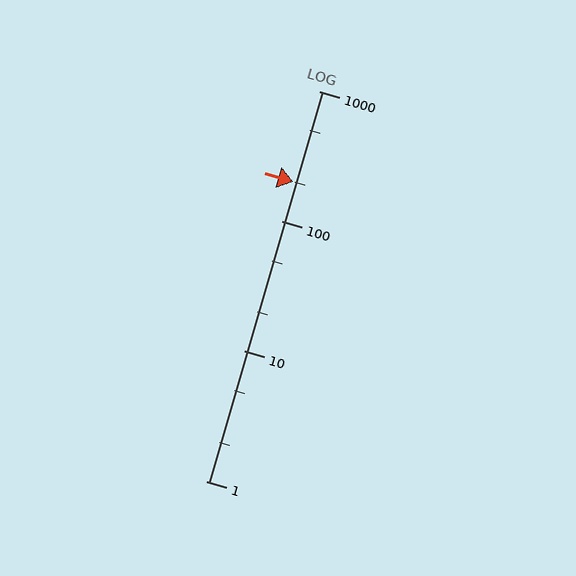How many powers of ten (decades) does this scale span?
The scale spans 3 decades, from 1 to 1000.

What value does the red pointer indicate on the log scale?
The pointer indicates approximately 200.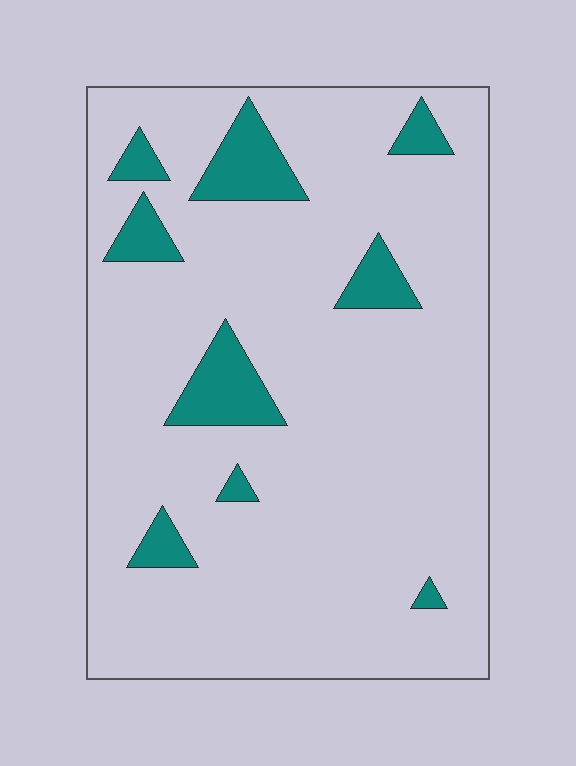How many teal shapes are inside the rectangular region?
9.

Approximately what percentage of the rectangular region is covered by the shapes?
Approximately 10%.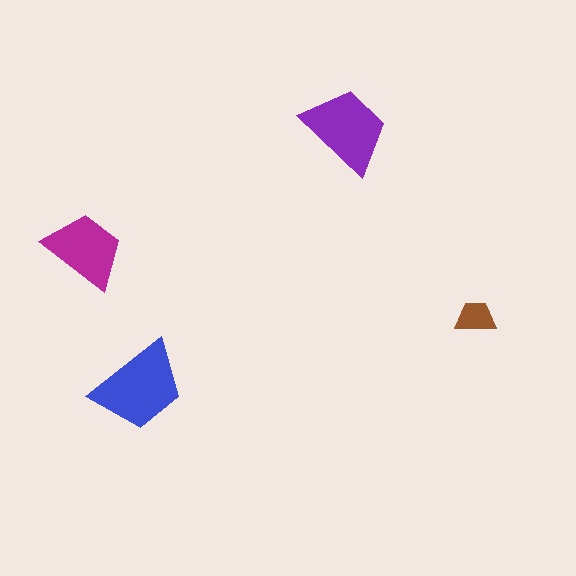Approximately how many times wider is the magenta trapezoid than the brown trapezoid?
About 2 times wider.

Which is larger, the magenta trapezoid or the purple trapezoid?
The purple one.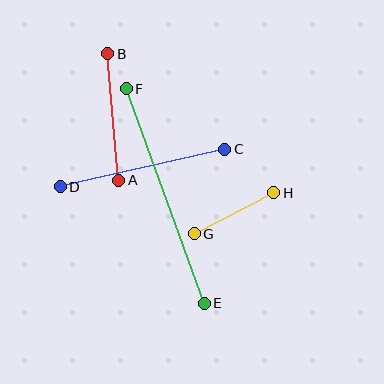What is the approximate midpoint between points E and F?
The midpoint is at approximately (165, 196) pixels.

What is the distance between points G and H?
The distance is approximately 89 pixels.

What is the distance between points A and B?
The distance is approximately 127 pixels.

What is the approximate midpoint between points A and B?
The midpoint is at approximately (113, 117) pixels.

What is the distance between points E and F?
The distance is approximately 228 pixels.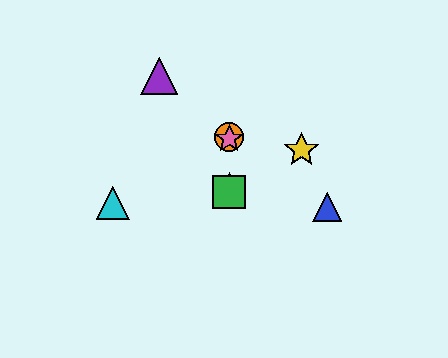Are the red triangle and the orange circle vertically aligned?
Yes, both are at x≈229.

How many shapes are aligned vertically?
4 shapes (the red triangle, the green square, the orange circle, the pink star) are aligned vertically.